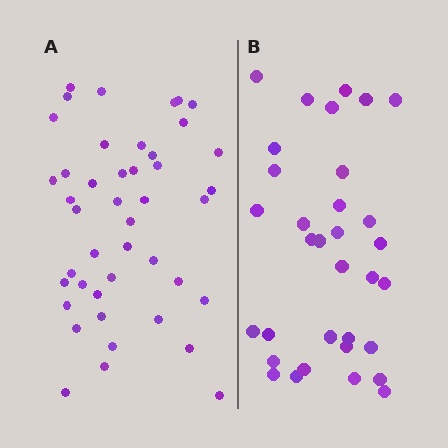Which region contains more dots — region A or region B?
Region A (the left region) has more dots.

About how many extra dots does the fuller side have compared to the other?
Region A has roughly 12 or so more dots than region B.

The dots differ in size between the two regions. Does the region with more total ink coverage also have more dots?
No. Region B has more total ink coverage because its dots are larger, but region A actually contains more individual dots. Total area can be misleading — the number of items is what matters here.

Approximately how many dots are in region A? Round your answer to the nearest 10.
About 40 dots. (The exact count is 44, which rounds to 40.)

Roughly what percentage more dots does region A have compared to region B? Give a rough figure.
About 35% more.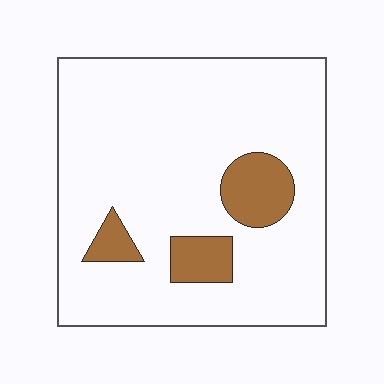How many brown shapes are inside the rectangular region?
3.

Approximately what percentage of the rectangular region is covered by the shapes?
Approximately 15%.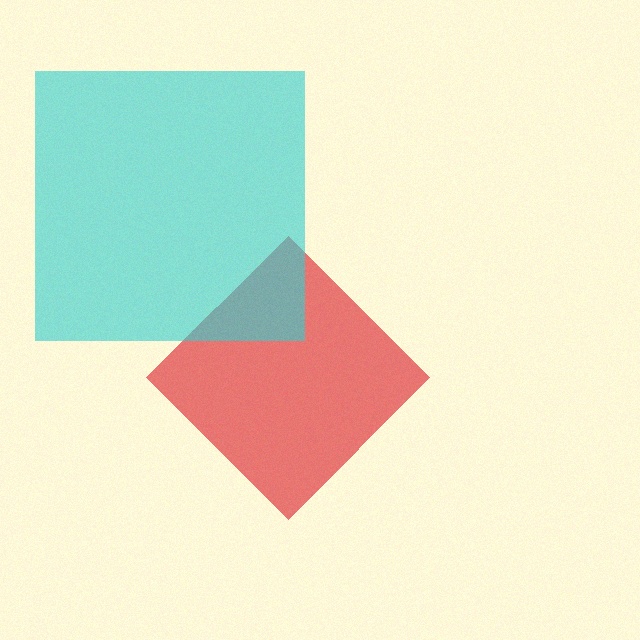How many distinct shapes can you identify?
There are 2 distinct shapes: a red diamond, a cyan square.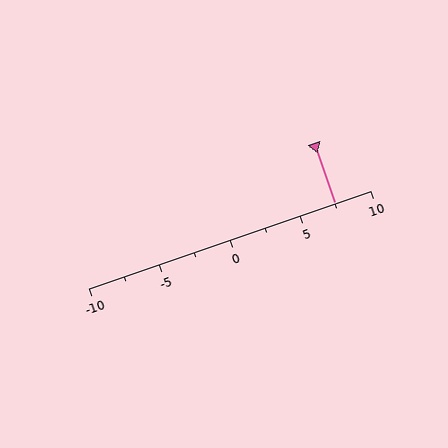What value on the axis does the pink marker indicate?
The marker indicates approximately 7.5.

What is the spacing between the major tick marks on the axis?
The major ticks are spaced 5 apart.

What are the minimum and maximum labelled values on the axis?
The axis runs from -10 to 10.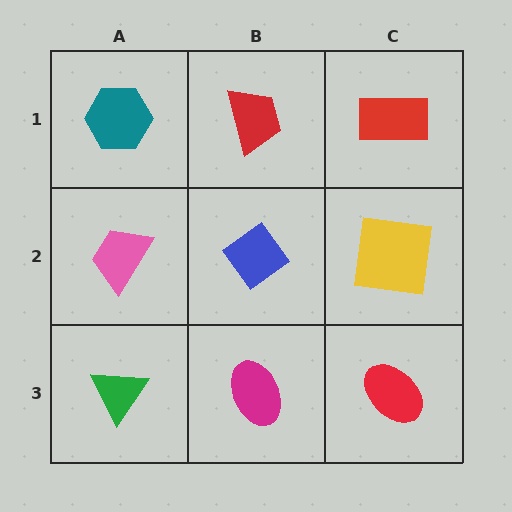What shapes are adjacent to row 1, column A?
A pink trapezoid (row 2, column A), a red trapezoid (row 1, column B).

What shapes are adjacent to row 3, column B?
A blue diamond (row 2, column B), a green triangle (row 3, column A), a red ellipse (row 3, column C).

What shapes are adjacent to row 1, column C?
A yellow square (row 2, column C), a red trapezoid (row 1, column B).